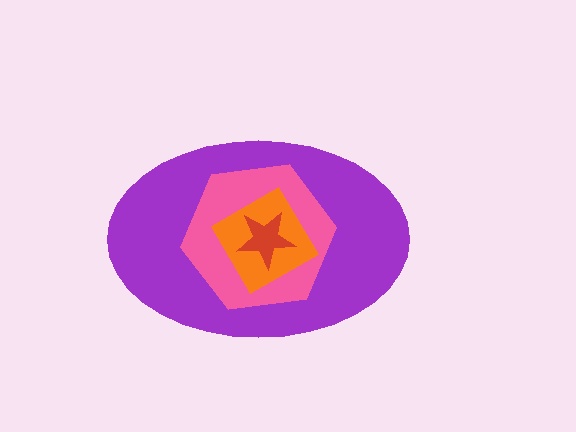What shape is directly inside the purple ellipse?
The pink hexagon.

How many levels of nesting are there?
4.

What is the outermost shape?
The purple ellipse.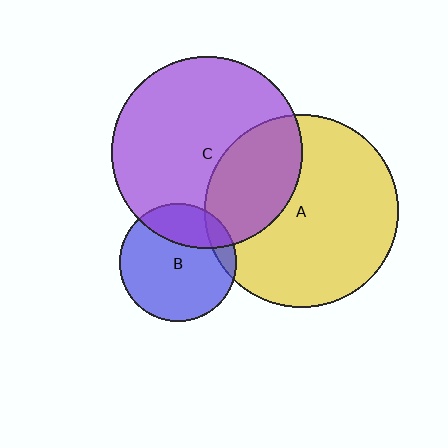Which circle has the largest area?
Circle A (yellow).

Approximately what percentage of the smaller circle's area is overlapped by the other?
Approximately 25%.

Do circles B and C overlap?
Yes.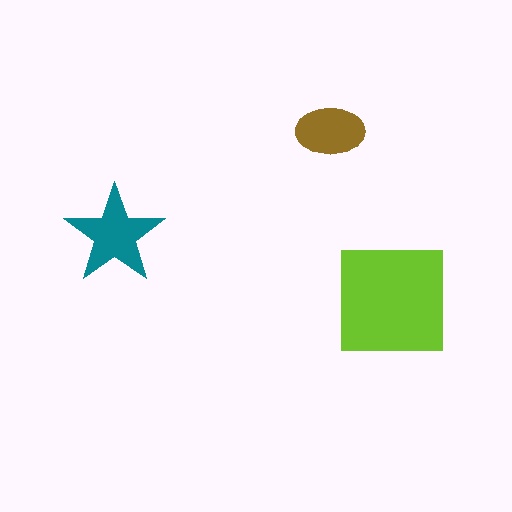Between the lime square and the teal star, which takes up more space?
The lime square.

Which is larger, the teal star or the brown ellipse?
The teal star.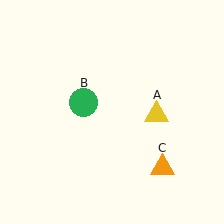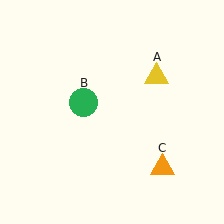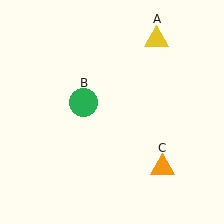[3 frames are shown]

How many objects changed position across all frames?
1 object changed position: yellow triangle (object A).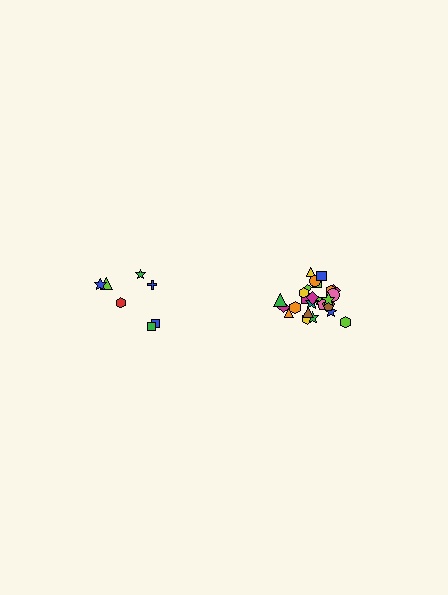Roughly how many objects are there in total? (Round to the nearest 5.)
Roughly 30 objects in total.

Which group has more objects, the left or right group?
The right group.